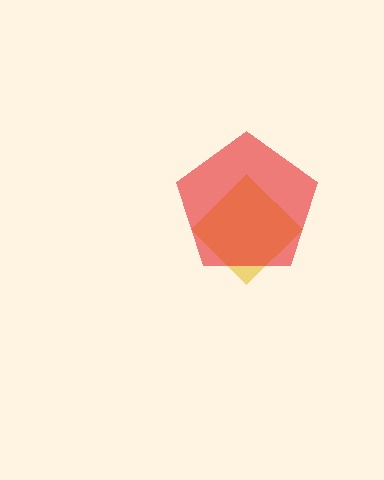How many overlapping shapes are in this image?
There are 2 overlapping shapes in the image.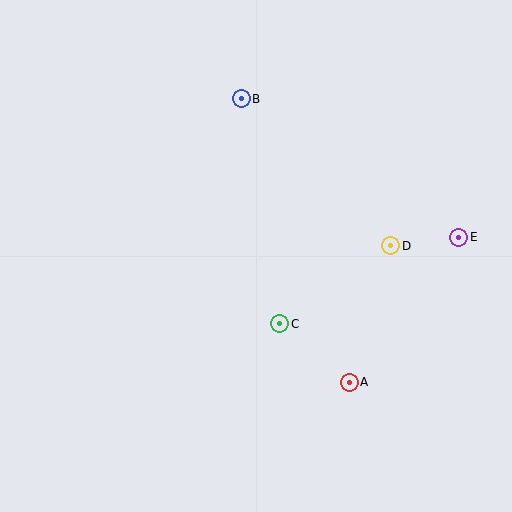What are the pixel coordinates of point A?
Point A is at (349, 382).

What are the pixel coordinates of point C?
Point C is at (280, 324).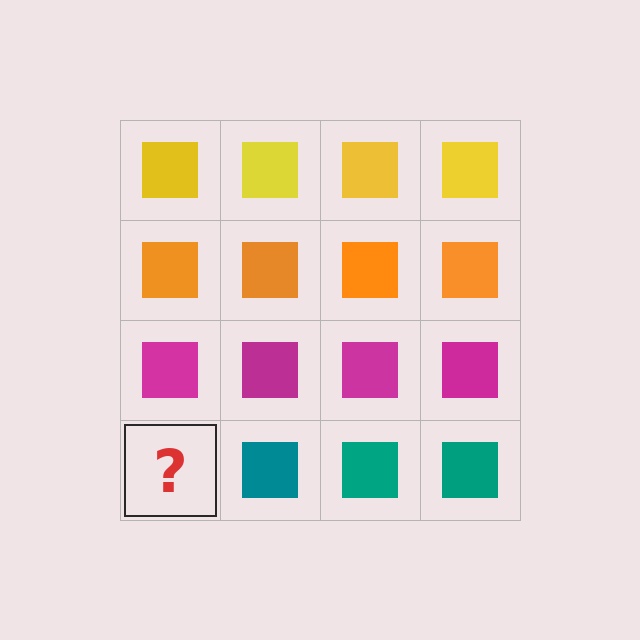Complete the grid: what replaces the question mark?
The question mark should be replaced with a teal square.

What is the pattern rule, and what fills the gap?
The rule is that each row has a consistent color. The gap should be filled with a teal square.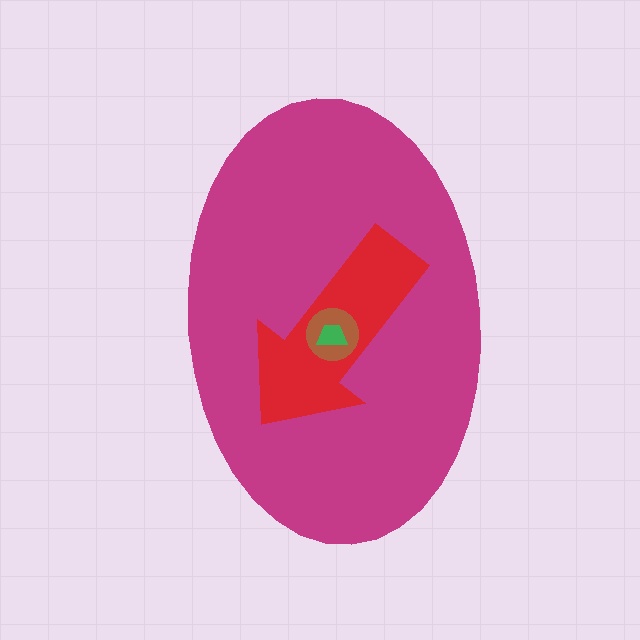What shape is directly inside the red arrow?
The brown circle.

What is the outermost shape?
The magenta ellipse.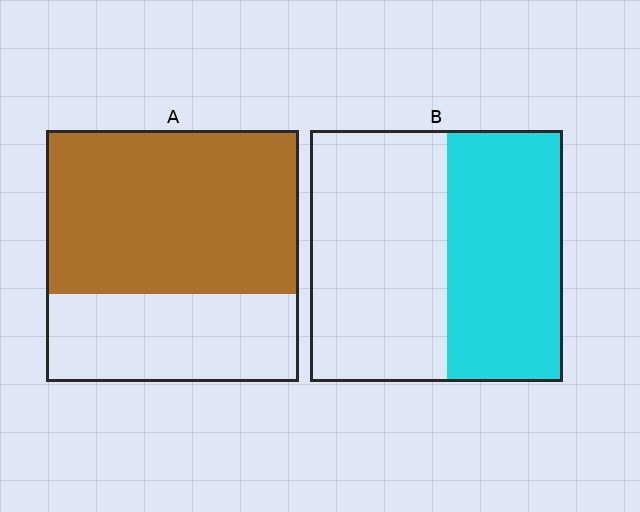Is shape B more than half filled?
No.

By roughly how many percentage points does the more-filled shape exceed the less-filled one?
By roughly 20 percentage points (A over B).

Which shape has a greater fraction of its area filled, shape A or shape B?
Shape A.